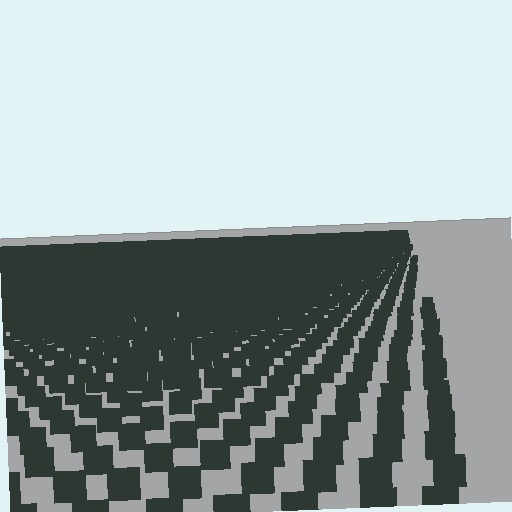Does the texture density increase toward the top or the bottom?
Density increases toward the top.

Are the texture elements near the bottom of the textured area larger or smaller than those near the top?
Larger. Near the bottom, elements are closer to the viewer and appear at a bigger on-screen size.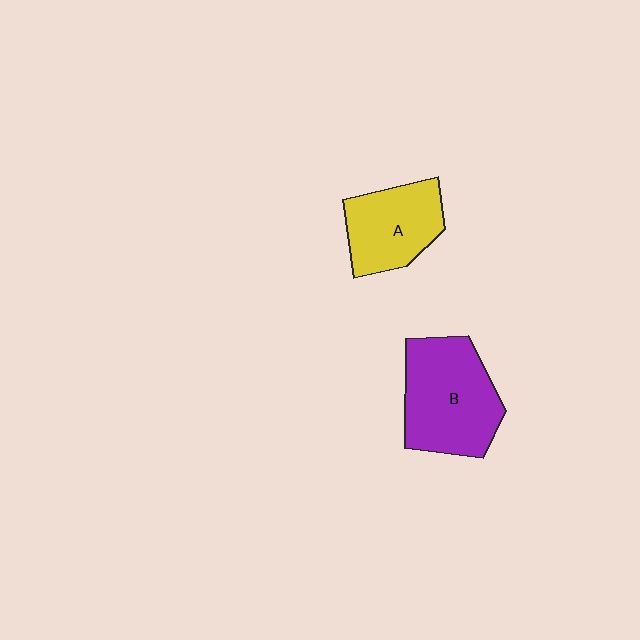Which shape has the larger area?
Shape B (purple).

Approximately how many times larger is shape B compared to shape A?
Approximately 1.4 times.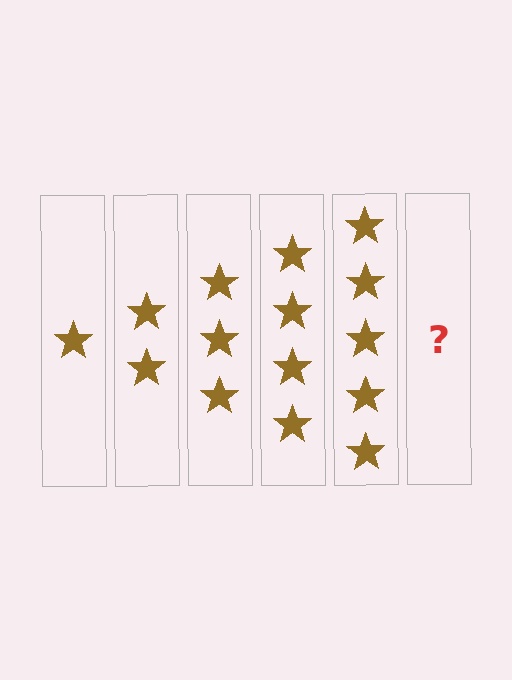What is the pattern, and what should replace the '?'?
The pattern is that each step adds one more star. The '?' should be 6 stars.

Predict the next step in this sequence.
The next step is 6 stars.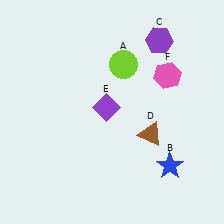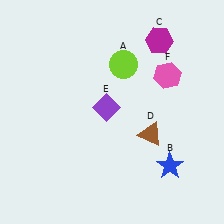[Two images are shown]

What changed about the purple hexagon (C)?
In Image 1, C is purple. In Image 2, it changed to magenta.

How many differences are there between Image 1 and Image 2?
There is 1 difference between the two images.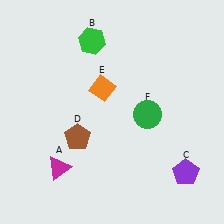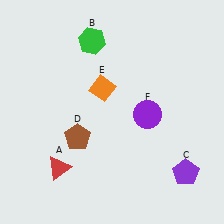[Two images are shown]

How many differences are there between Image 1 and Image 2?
There are 2 differences between the two images.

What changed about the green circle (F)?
In Image 1, F is green. In Image 2, it changed to purple.